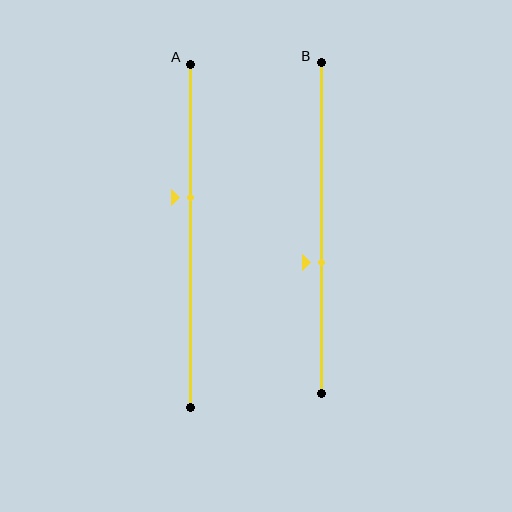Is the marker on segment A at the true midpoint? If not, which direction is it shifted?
No, the marker on segment A is shifted upward by about 11% of the segment length.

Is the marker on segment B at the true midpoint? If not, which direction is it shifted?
No, the marker on segment B is shifted downward by about 10% of the segment length.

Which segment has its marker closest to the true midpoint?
Segment B has its marker closest to the true midpoint.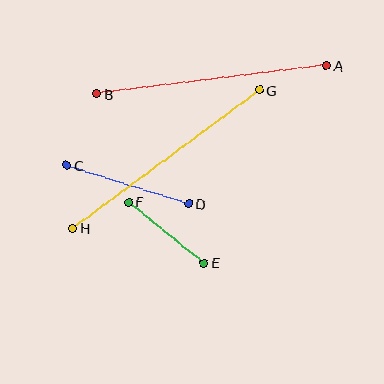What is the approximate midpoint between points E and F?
The midpoint is at approximately (166, 233) pixels.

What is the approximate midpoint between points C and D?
The midpoint is at approximately (128, 184) pixels.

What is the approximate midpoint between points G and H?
The midpoint is at approximately (166, 159) pixels.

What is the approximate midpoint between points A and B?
The midpoint is at approximately (212, 79) pixels.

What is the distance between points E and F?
The distance is approximately 97 pixels.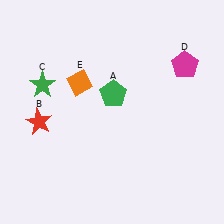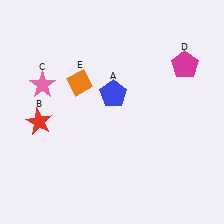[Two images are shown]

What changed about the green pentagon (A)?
In Image 1, A is green. In Image 2, it changed to blue.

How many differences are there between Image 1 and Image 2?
There are 2 differences between the two images.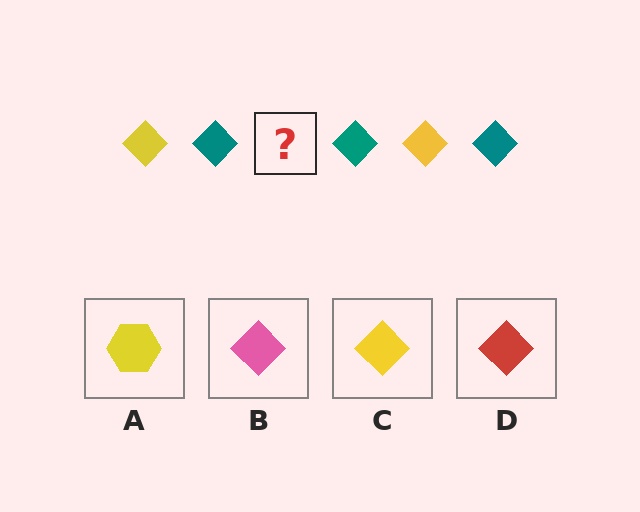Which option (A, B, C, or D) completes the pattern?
C.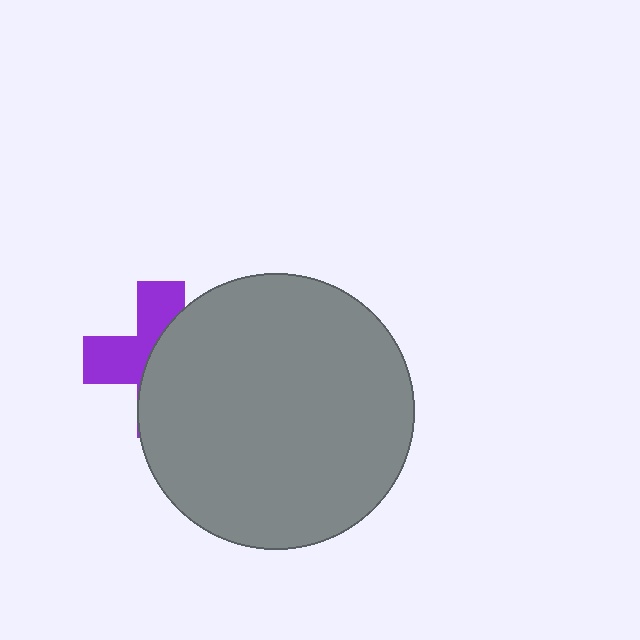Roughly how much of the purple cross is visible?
A small part of it is visible (roughly 42%).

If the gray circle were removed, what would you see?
You would see the complete purple cross.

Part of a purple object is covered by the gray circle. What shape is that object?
It is a cross.